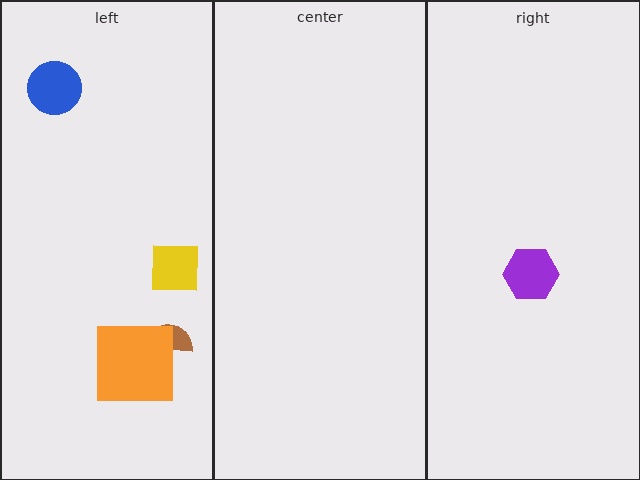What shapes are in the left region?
The brown semicircle, the yellow square, the blue circle, the orange square.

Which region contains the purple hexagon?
The right region.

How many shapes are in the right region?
1.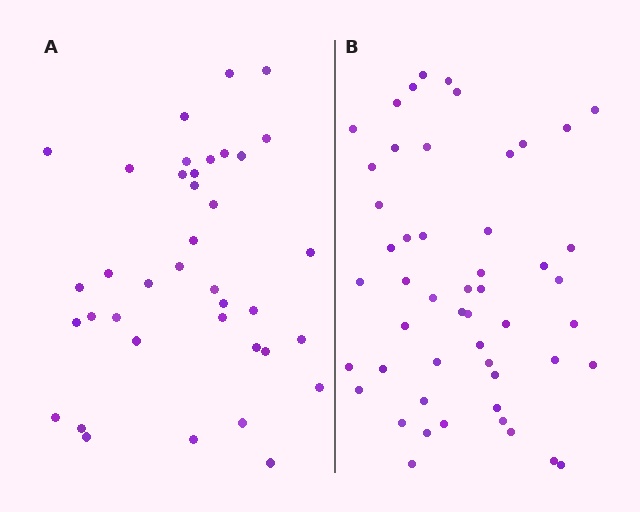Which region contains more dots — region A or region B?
Region B (the right region) has more dots.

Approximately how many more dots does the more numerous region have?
Region B has approximately 15 more dots than region A.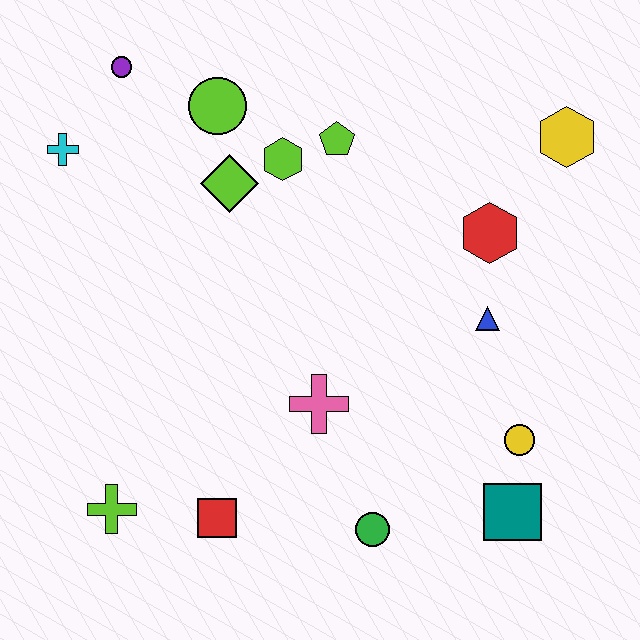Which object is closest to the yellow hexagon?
The red hexagon is closest to the yellow hexagon.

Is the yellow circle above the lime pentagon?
No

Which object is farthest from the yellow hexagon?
The lime cross is farthest from the yellow hexagon.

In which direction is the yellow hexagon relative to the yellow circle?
The yellow hexagon is above the yellow circle.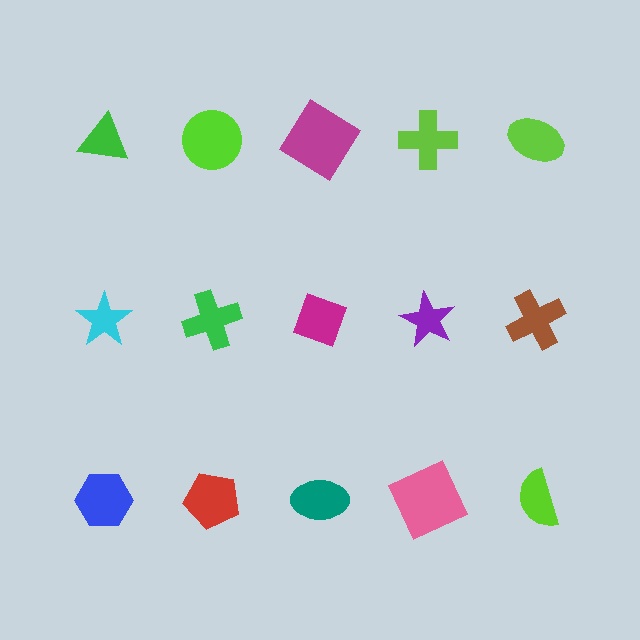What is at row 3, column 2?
A red pentagon.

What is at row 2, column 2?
A green cross.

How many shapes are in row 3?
5 shapes.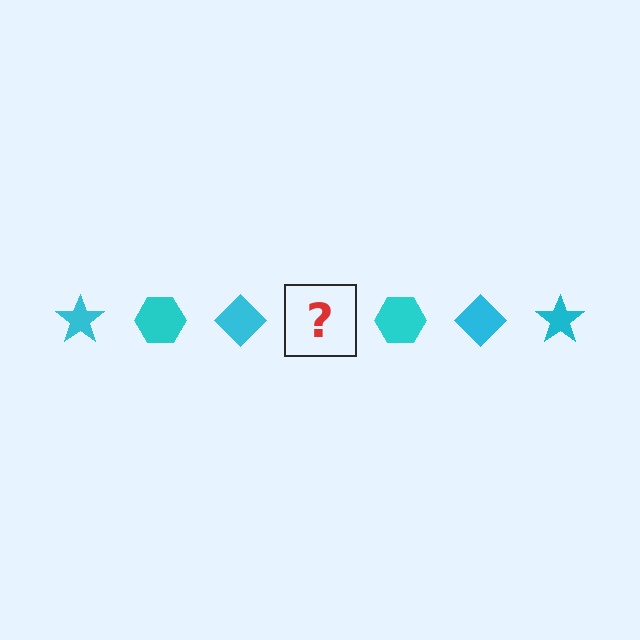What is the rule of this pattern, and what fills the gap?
The rule is that the pattern cycles through star, hexagon, diamond shapes in cyan. The gap should be filled with a cyan star.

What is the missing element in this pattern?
The missing element is a cyan star.